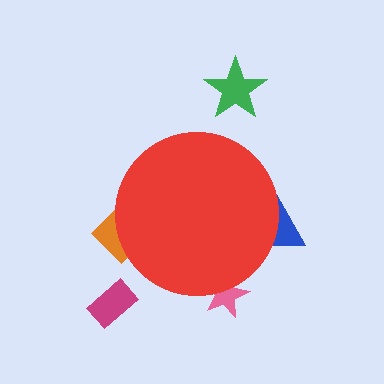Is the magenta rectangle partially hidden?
No, the magenta rectangle is fully visible.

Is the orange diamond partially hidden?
Yes, the orange diamond is partially hidden behind the red circle.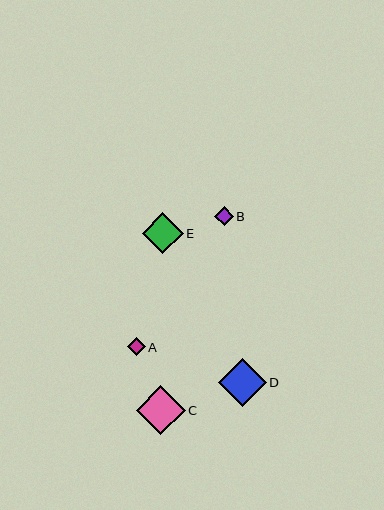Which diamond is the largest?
Diamond C is the largest with a size of approximately 49 pixels.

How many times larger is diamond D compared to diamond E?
Diamond D is approximately 1.2 times the size of diamond E.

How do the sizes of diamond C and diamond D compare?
Diamond C and diamond D are approximately the same size.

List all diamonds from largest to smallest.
From largest to smallest: C, D, E, B, A.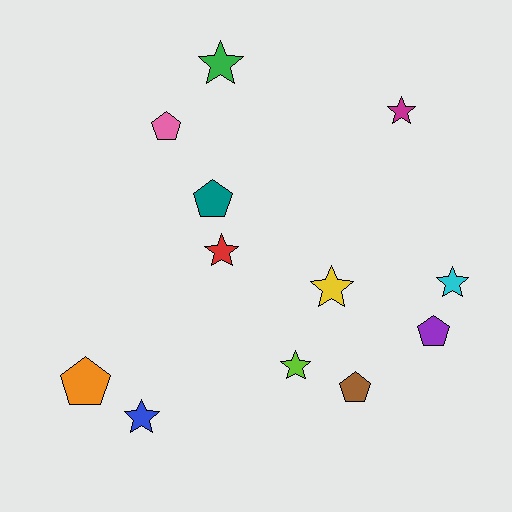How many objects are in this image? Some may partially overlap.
There are 12 objects.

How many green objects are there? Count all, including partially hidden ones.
There is 1 green object.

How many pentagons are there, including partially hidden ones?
There are 5 pentagons.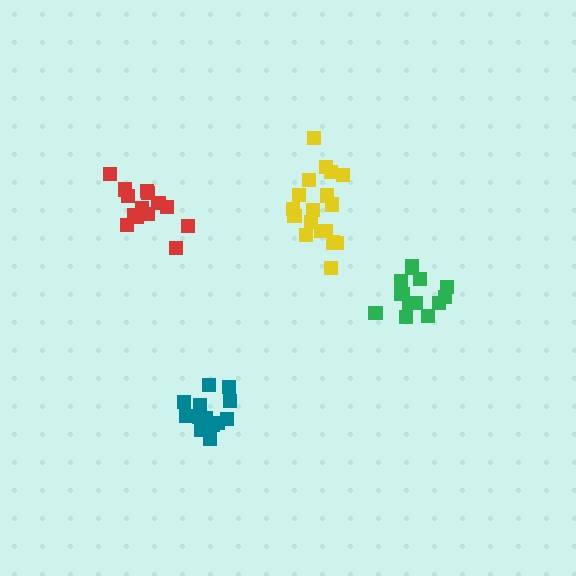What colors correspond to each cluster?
The clusters are colored: yellow, teal, green, red.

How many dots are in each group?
Group 1: 18 dots, Group 2: 14 dots, Group 3: 14 dots, Group 4: 14 dots (60 total).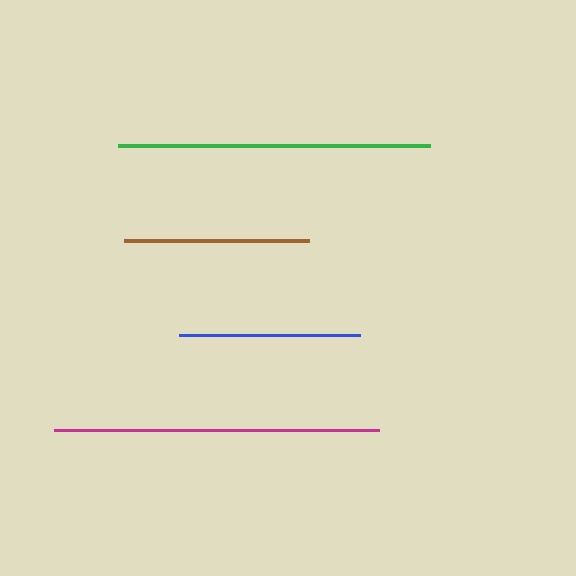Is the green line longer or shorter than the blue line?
The green line is longer than the blue line.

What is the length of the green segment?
The green segment is approximately 312 pixels long.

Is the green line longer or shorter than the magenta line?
The magenta line is longer than the green line.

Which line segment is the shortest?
The blue line is the shortest at approximately 181 pixels.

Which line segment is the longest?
The magenta line is the longest at approximately 324 pixels.